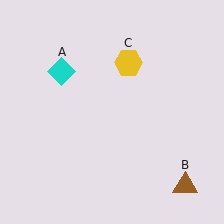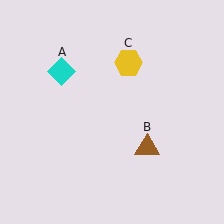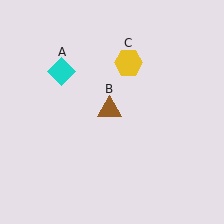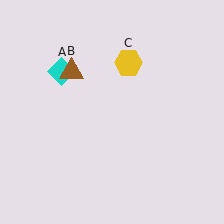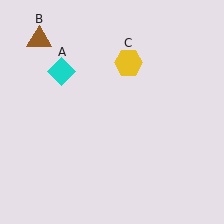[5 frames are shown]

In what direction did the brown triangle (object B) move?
The brown triangle (object B) moved up and to the left.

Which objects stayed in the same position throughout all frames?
Cyan diamond (object A) and yellow hexagon (object C) remained stationary.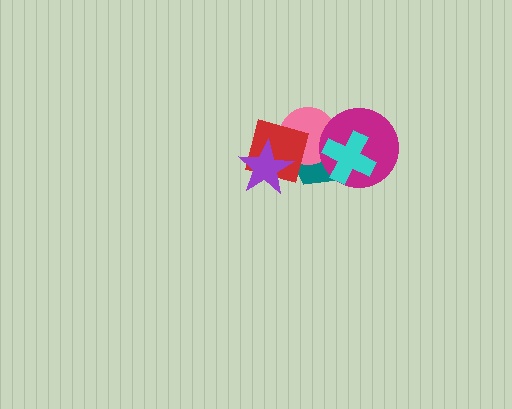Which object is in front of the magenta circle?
The cyan cross is in front of the magenta circle.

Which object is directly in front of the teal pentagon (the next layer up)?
The pink circle is directly in front of the teal pentagon.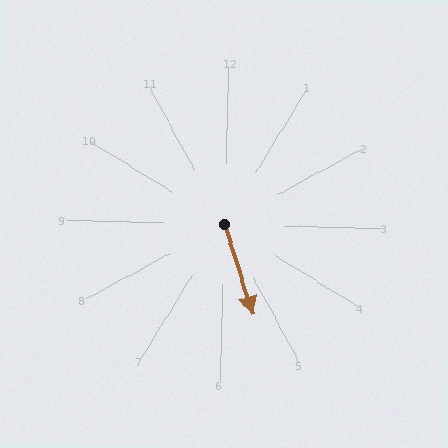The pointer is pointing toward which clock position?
Roughly 5 o'clock.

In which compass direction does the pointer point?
South.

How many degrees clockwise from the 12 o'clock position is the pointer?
Approximately 161 degrees.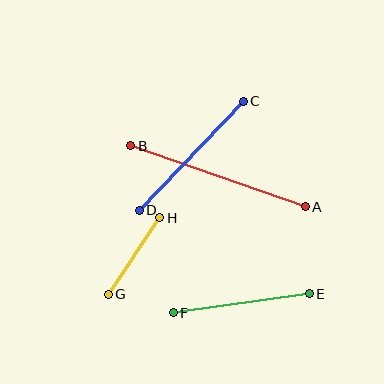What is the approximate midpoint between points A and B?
The midpoint is at approximately (218, 176) pixels.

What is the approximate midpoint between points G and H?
The midpoint is at approximately (134, 256) pixels.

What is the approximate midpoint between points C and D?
The midpoint is at approximately (191, 156) pixels.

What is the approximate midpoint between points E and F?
The midpoint is at approximately (241, 303) pixels.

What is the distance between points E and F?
The distance is approximately 137 pixels.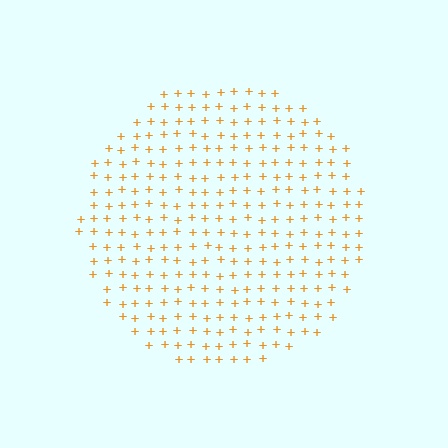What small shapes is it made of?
It is made of small plus signs.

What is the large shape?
The large shape is a circle.